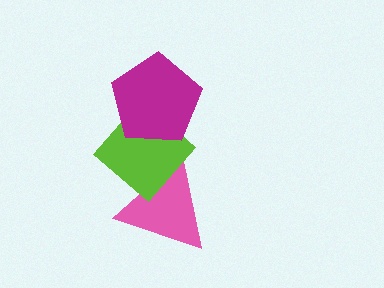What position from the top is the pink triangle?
The pink triangle is 3rd from the top.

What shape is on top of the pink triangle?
The lime diamond is on top of the pink triangle.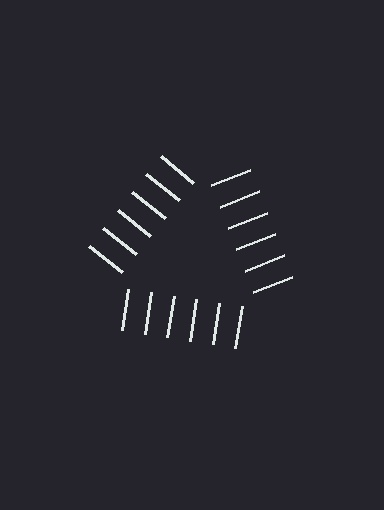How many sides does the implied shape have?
3 sides — the line-ends trace a triangle.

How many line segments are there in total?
18 — 6 along each of the 3 edges.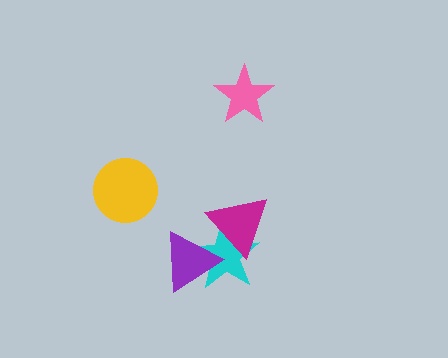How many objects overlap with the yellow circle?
0 objects overlap with the yellow circle.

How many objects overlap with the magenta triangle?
2 objects overlap with the magenta triangle.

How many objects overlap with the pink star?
0 objects overlap with the pink star.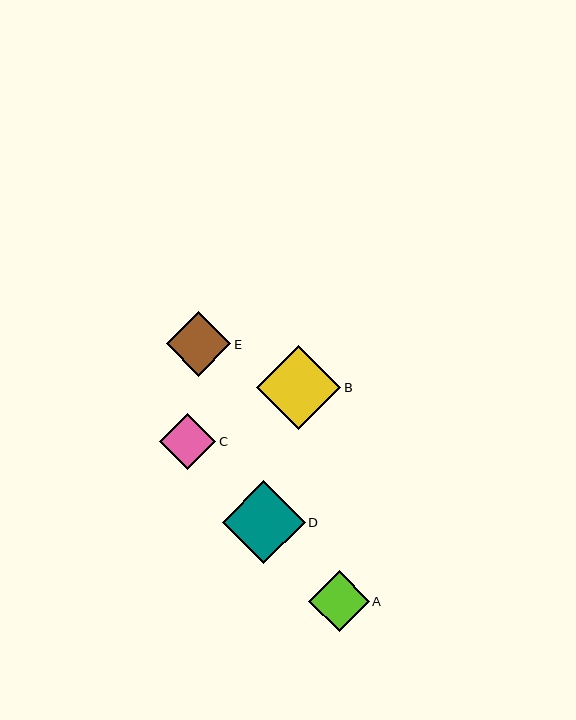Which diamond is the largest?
Diamond B is the largest with a size of approximately 84 pixels.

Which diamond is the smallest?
Diamond C is the smallest with a size of approximately 56 pixels.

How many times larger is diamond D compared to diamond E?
Diamond D is approximately 1.3 times the size of diamond E.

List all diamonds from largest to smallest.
From largest to smallest: B, D, E, A, C.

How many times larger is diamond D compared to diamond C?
Diamond D is approximately 1.5 times the size of diamond C.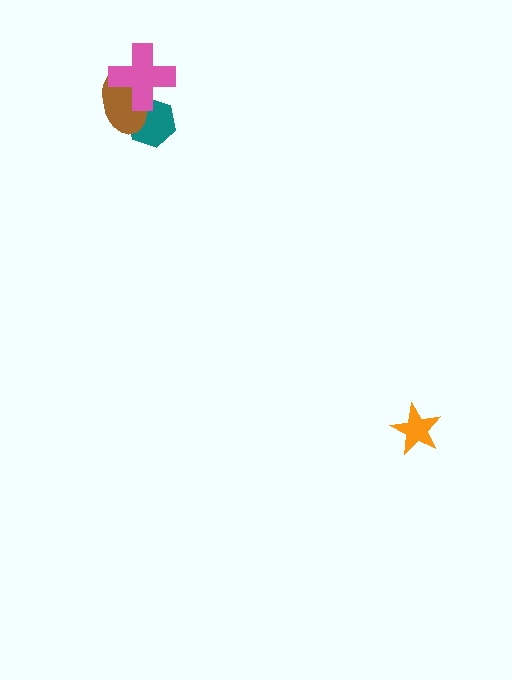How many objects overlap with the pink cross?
2 objects overlap with the pink cross.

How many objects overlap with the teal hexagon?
2 objects overlap with the teal hexagon.